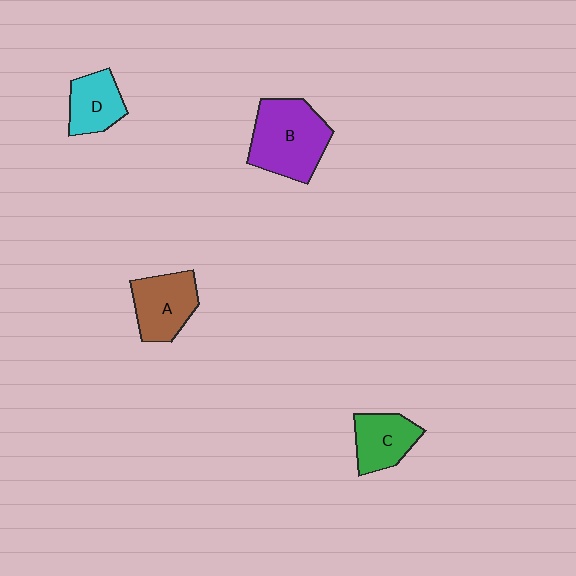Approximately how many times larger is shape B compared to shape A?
Approximately 1.4 times.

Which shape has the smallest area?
Shape D (cyan).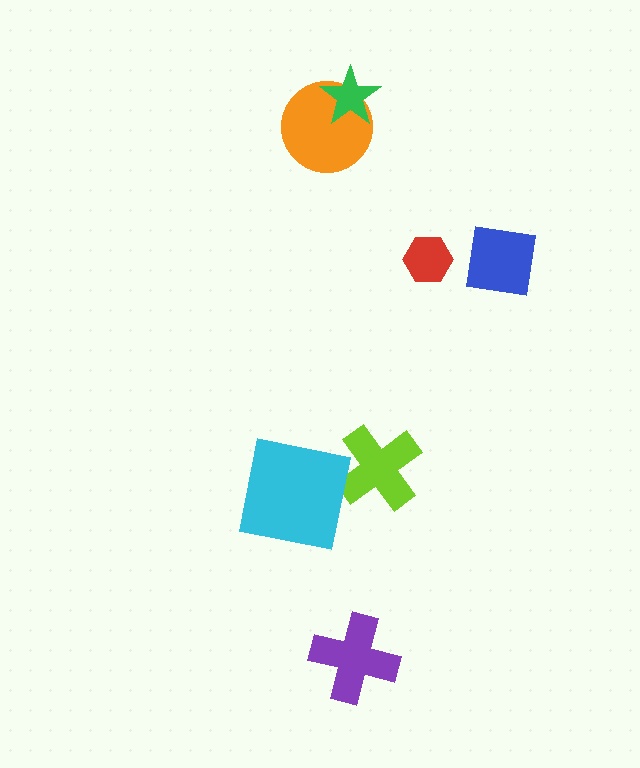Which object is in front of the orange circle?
The green star is in front of the orange circle.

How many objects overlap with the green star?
1 object overlaps with the green star.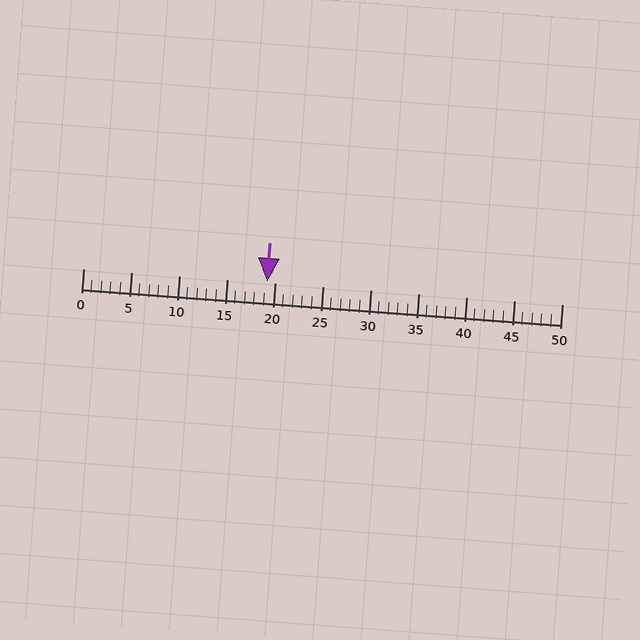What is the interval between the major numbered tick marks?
The major tick marks are spaced 5 units apart.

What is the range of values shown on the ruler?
The ruler shows values from 0 to 50.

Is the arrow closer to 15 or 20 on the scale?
The arrow is closer to 20.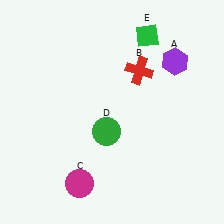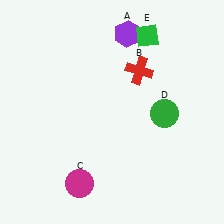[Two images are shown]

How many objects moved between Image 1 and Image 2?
2 objects moved between the two images.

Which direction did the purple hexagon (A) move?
The purple hexagon (A) moved left.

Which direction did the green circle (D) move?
The green circle (D) moved right.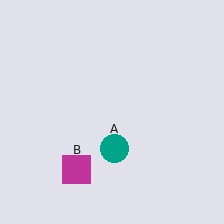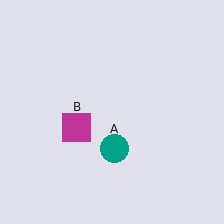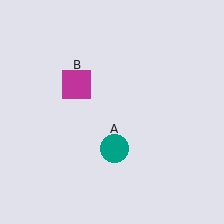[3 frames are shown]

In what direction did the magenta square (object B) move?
The magenta square (object B) moved up.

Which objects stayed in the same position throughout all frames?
Teal circle (object A) remained stationary.